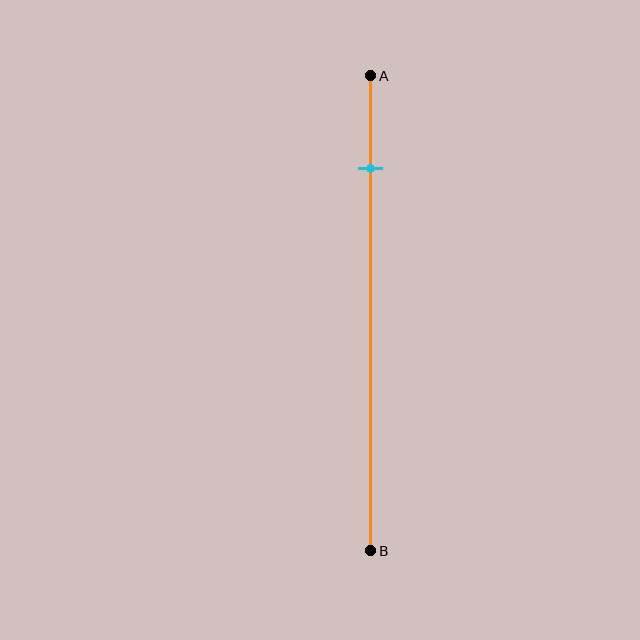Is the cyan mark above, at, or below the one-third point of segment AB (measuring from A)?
The cyan mark is above the one-third point of segment AB.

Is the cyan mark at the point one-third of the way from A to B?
No, the mark is at about 20% from A, not at the 33% one-third point.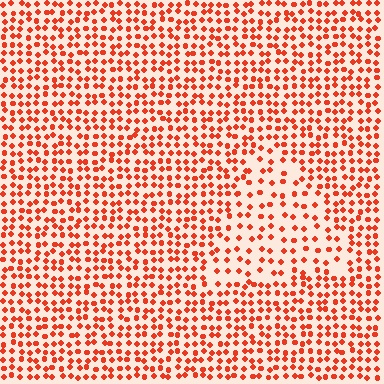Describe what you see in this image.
The image contains small red elements arranged at two different densities. A triangle-shaped region is visible where the elements are less densely packed than the surrounding area.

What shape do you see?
I see a triangle.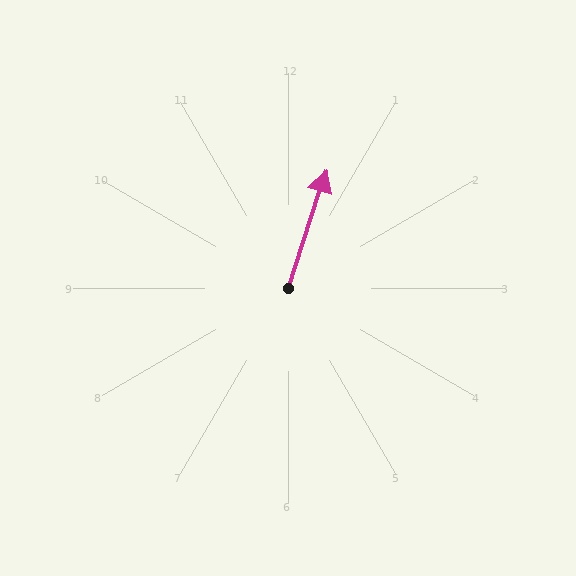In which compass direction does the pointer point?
North.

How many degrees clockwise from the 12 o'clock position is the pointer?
Approximately 18 degrees.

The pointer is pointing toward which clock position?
Roughly 1 o'clock.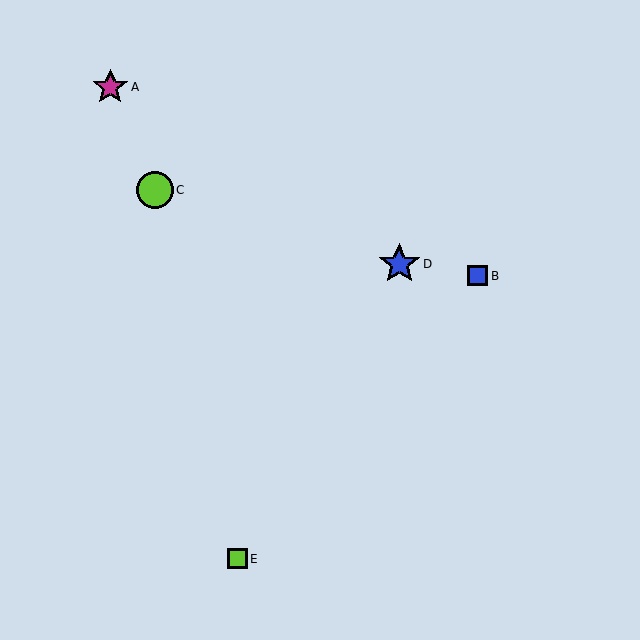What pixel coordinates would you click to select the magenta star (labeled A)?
Click at (110, 87) to select the magenta star A.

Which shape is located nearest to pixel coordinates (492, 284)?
The blue square (labeled B) at (478, 276) is nearest to that location.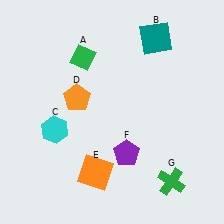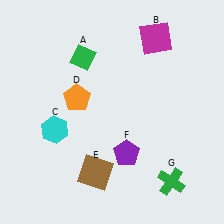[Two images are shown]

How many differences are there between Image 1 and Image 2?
There are 2 differences between the two images.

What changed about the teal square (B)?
In Image 1, B is teal. In Image 2, it changed to magenta.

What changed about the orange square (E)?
In Image 1, E is orange. In Image 2, it changed to brown.